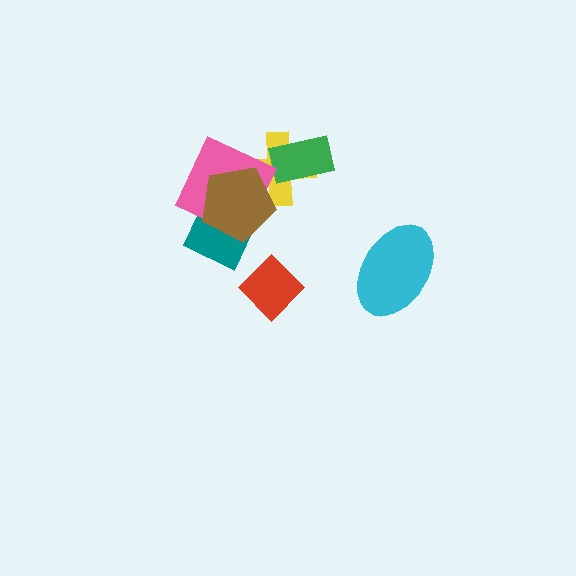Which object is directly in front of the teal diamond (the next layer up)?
The pink square is directly in front of the teal diamond.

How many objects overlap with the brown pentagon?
3 objects overlap with the brown pentagon.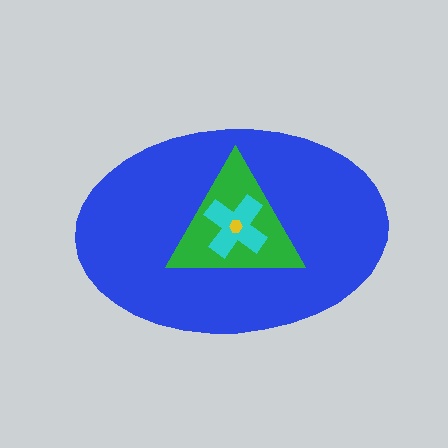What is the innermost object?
The yellow hexagon.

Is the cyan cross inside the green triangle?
Yes.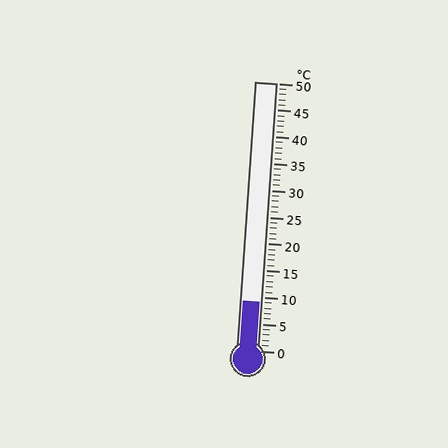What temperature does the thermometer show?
The thermometer shows approximately 9°C.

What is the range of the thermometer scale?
The thermometer scale ranges from 0°C to 50°C.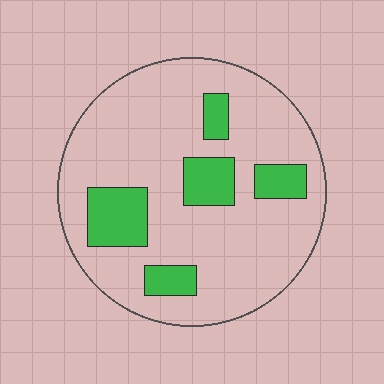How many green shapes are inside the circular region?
5.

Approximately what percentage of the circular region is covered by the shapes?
Approximately 20%.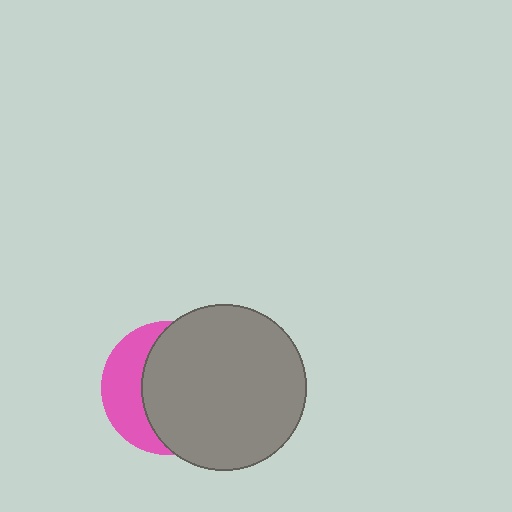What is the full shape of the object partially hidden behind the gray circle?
The partially hidden object is a pink circle.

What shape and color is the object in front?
The object in front is a gray circle.